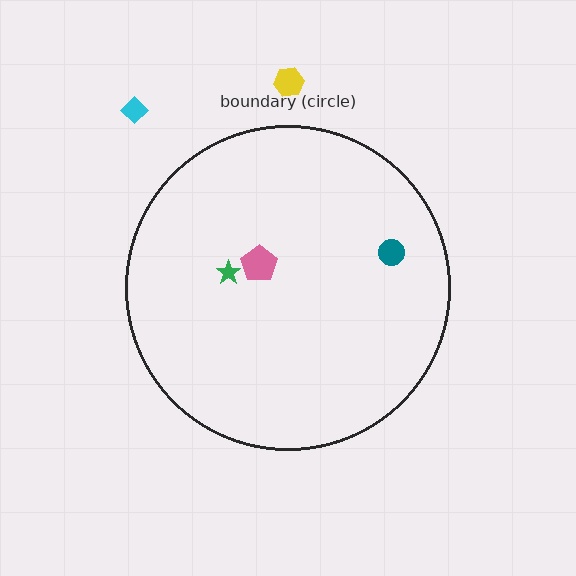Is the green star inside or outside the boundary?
Inside.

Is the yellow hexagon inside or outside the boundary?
Outside.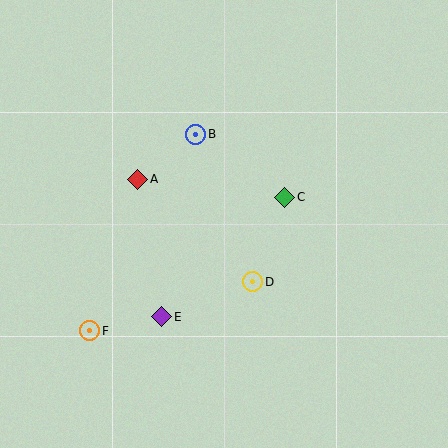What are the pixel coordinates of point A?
Point A is at (138, 179).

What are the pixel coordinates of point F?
Point F is at (90, 331).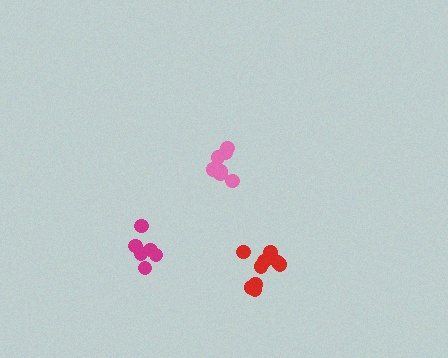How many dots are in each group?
Group 1: 7 dots, Group 2: 10 dots, Group 3: 6 dots (23 total).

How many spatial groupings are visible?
There are 3 spatial groupings.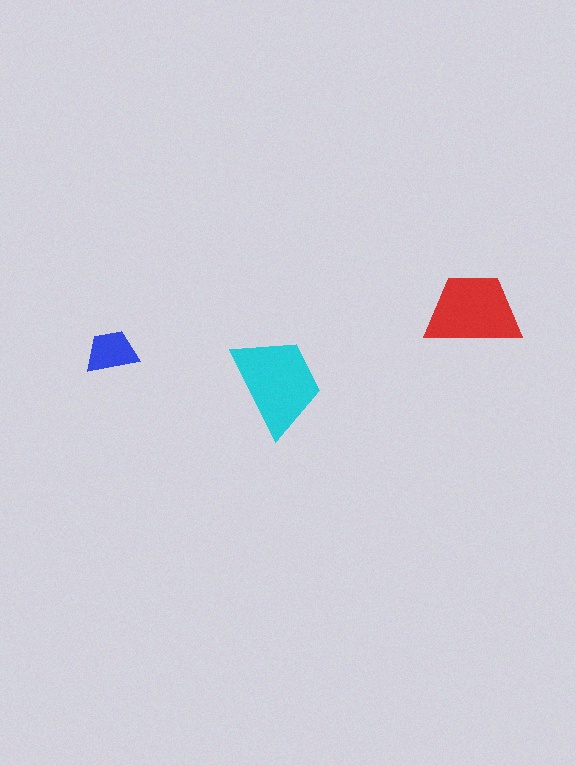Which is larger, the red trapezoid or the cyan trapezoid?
The cyan one.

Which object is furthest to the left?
The blue trapezoid is leftmost.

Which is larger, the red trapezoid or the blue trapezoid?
The red one.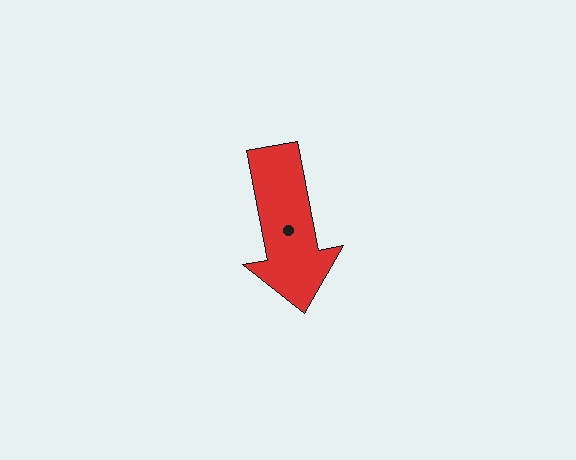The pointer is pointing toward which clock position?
Roughly 6 o'clock.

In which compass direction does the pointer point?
South.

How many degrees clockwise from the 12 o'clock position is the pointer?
Approximately 169 degrees.